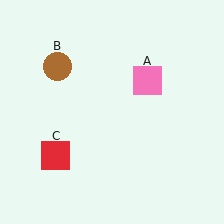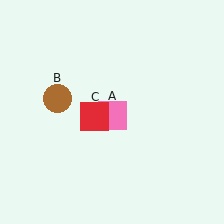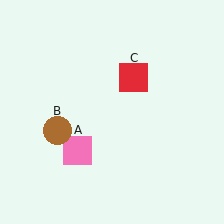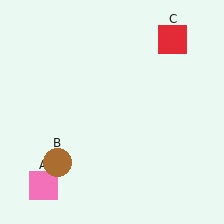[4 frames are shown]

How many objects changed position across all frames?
3 objects changed position: pink square (object A), brown circle (object B), red square (object C).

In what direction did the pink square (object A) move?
The pink square (object A) moved down and to the left.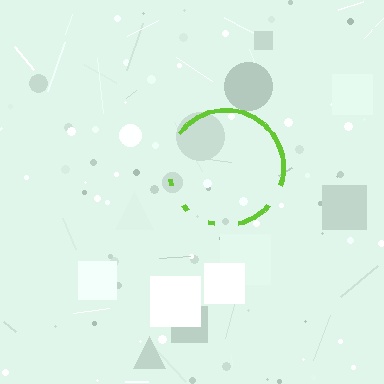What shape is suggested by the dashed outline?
The dashed outline suggests a circle.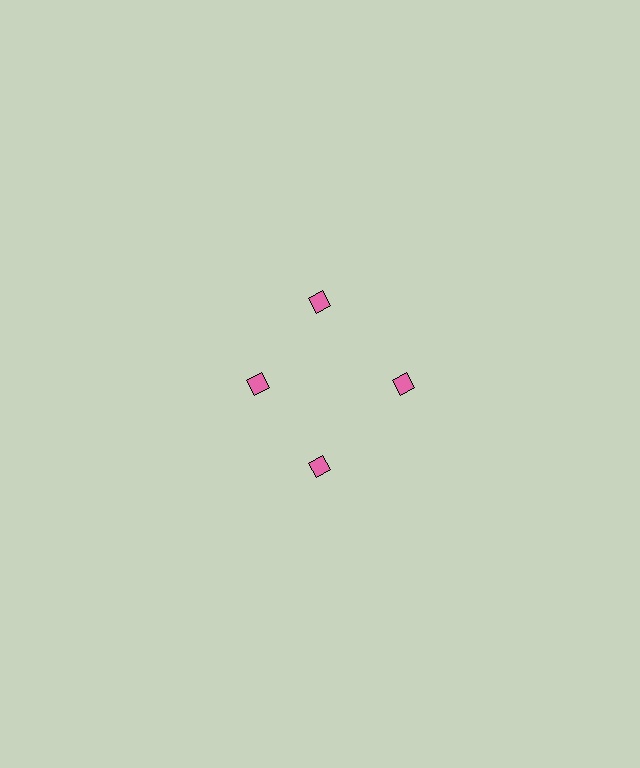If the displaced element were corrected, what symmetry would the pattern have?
It would have 4-fold rotational symmetry — the pattern would map onto itself every 90 degrees.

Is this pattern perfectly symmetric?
No. The 4 pink diamonds are arranged in a ring, but one element near the 9 o'clock position is pulled inward toward the center, breaking the 4-fold rotational symmetry.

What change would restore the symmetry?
The symmetry would be restored by moving it outward, back onto the ring so that all 4 diamonds sit at equal angles and equal distance from the center.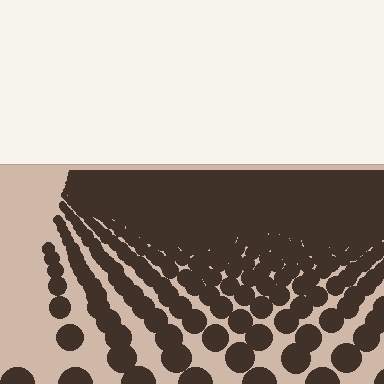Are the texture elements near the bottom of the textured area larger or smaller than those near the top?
Larger. Near the bottom, elements are closer to the viewer and appear at a bigger on-screen size.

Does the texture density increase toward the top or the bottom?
Density increases toward the top.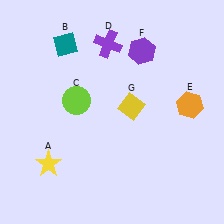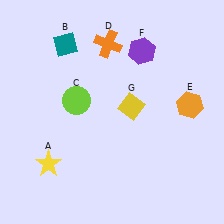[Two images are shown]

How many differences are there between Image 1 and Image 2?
There is 1 difference between the two images.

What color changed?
The cross (D) changed from purple in Image 1 to orange in Image 2.